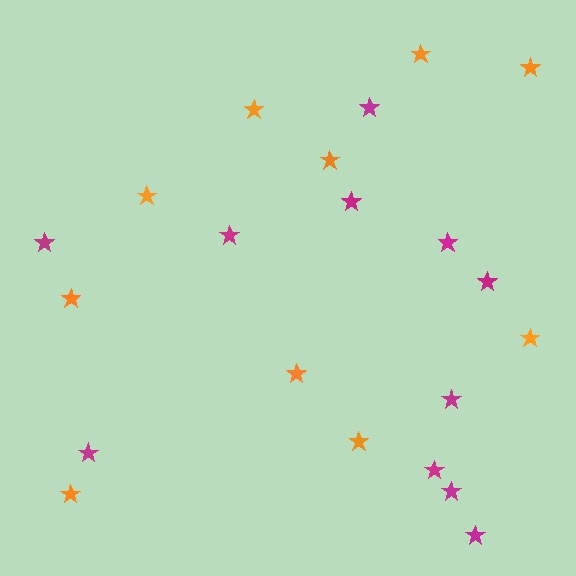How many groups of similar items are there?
There are 2 groups: one group of orange stars (10) and one group of magenta stars (11).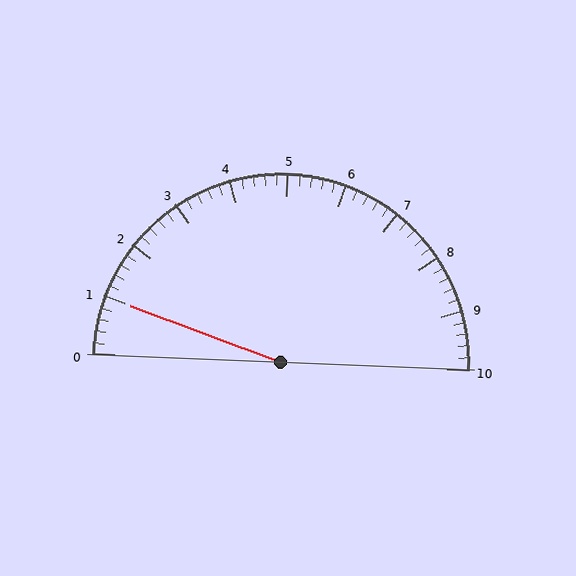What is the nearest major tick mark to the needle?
The nearest major tick mark is 1.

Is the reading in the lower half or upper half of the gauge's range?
The reading is in the lower half of the range (0 to 10).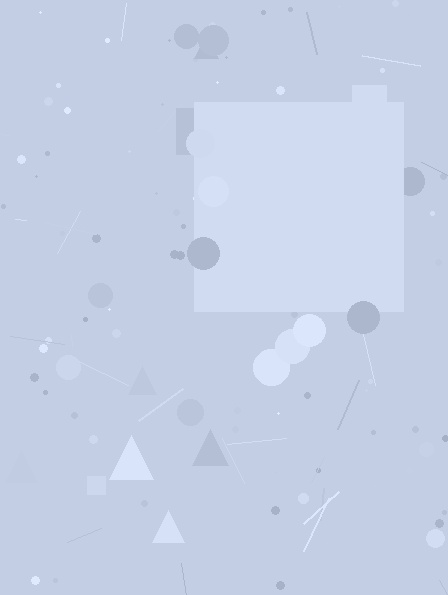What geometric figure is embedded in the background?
A square is embedded in the background.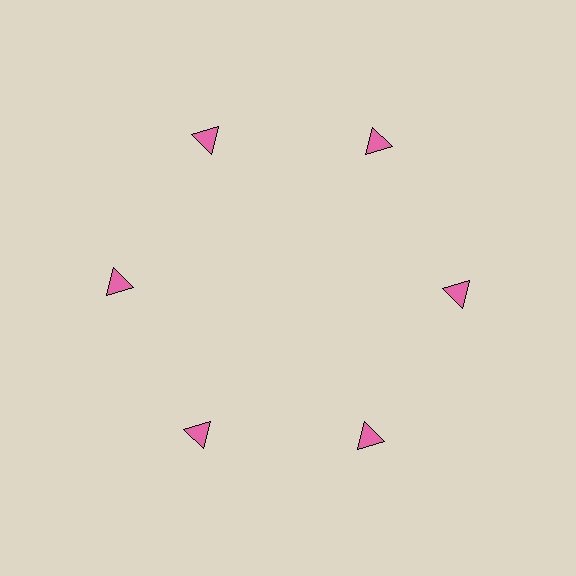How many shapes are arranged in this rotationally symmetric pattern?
There are 6 shapes, arranged in 6 groups of 1.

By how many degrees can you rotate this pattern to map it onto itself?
The pattern maps onto itself every 60 degrees of rotation.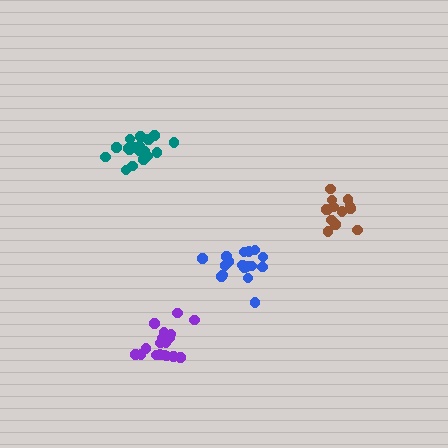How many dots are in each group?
Group 1: 18 dots, Group 2: 18 dots, Group 3: 18 dots, Group 4: 14 dots (68 total).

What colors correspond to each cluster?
The clusters are colored: purple, teal, blue, brown.